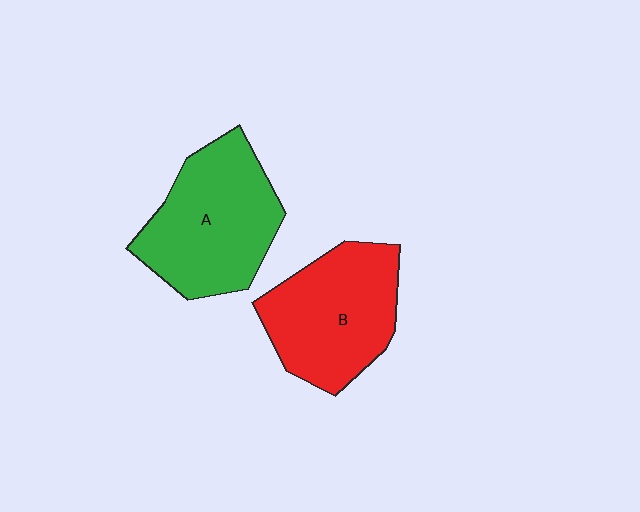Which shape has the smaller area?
Shape B (red).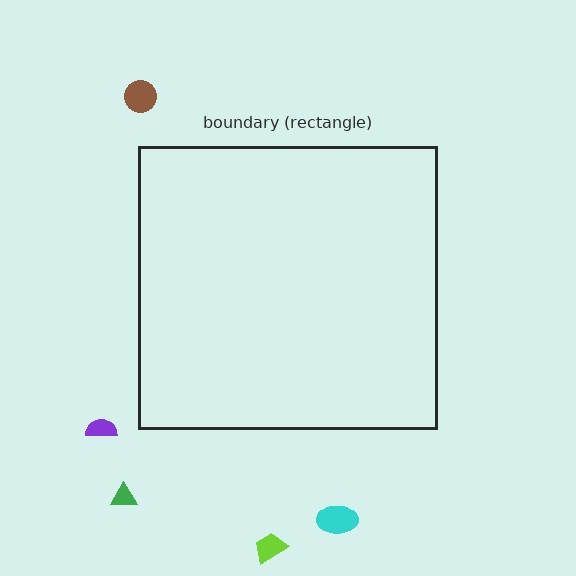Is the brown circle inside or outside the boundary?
Outside.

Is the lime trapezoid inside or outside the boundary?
Outside.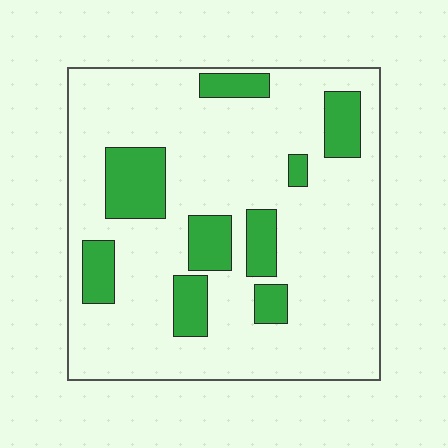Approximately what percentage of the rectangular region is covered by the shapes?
Approximately 20%.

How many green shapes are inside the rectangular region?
9.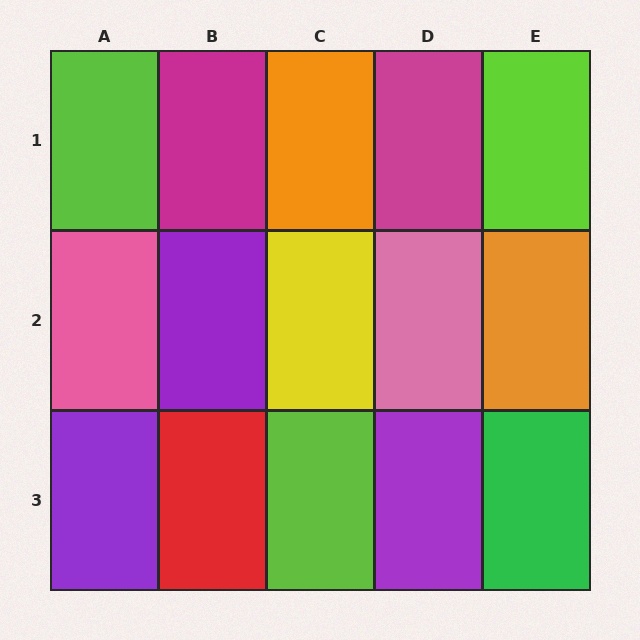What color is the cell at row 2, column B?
Purple.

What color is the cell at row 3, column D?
Purple.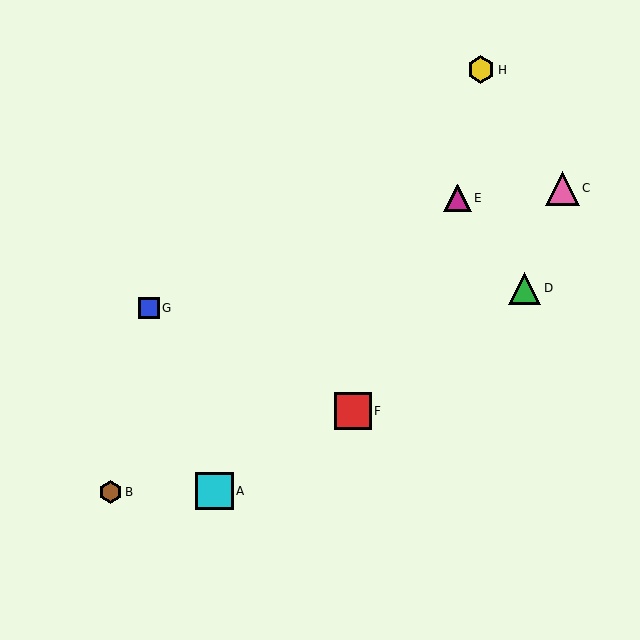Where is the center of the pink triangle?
The center of the pink triangle is at (563, 188).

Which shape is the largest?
The cyan square (labeled A) is the largest.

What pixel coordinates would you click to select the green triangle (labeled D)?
Click at (525, 288) to select the green triangle D.